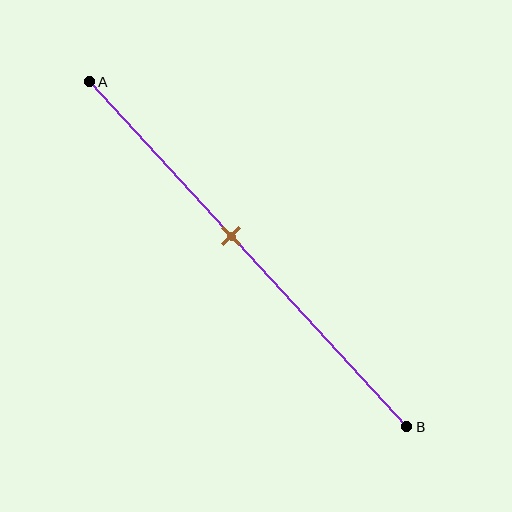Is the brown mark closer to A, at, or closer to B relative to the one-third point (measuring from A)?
The brown mark is closer to point B than the one-third point of segment AB.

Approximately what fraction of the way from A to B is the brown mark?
The brown mark is approximately 45% of the way from A to B.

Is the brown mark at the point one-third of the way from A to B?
No, the mark is at about 45% from A, not at the 33% one-third point.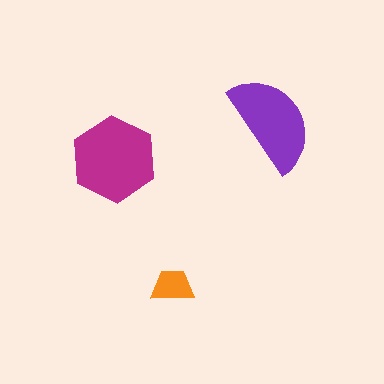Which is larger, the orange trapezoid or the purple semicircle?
The purple semicircle.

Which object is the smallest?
The orange trapezoid.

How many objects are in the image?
There are 3 objects in the image.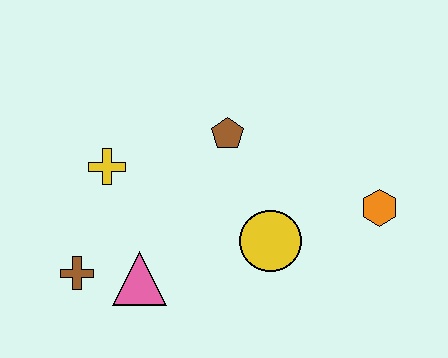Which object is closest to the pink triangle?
The brown cross is closest to the pink triangle.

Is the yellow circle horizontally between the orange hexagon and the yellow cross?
Yes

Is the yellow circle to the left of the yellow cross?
No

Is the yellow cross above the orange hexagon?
Yes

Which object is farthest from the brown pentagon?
The brown cross is farthest from the brown pentagon.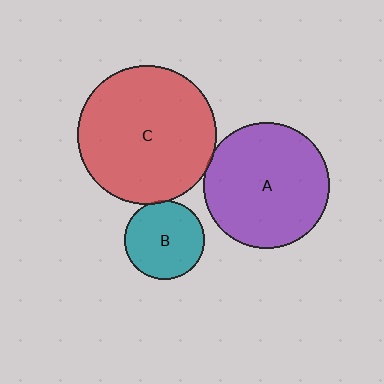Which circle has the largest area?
Circle C (red).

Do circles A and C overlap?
Yes.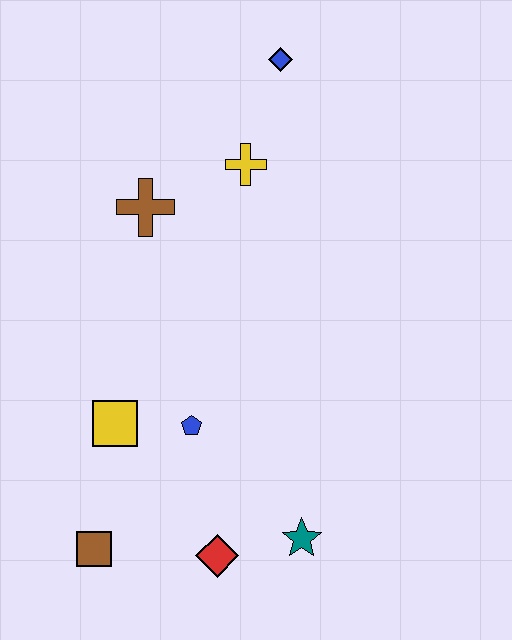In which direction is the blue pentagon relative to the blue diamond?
The blue pentagon is below the blue diamond.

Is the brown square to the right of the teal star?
No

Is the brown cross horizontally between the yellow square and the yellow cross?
Yes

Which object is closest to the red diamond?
The teal star is closest to the red diamond.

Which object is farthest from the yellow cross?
The brown square is farthest from the yellow cross.